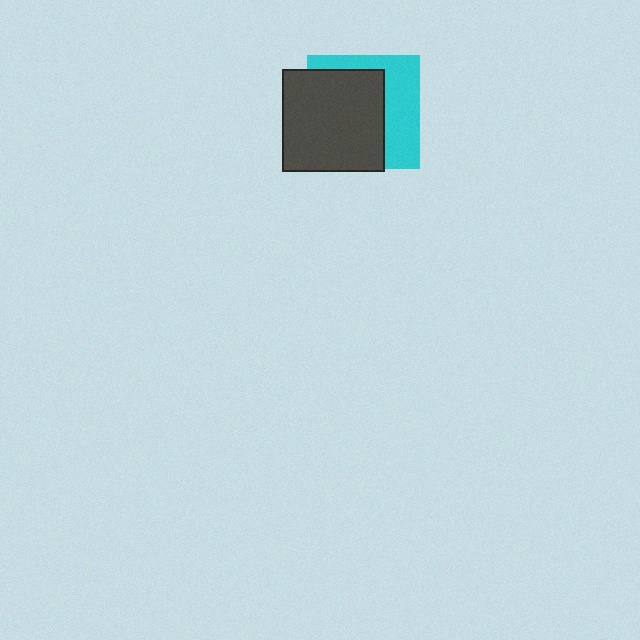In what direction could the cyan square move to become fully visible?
The cyan square could move right. That would shift it out from behind the dark gray square entirely.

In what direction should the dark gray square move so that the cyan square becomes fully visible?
The dark gray square should move left. That is the shortest direction to clear the overlap and leave the cyan square fully visible.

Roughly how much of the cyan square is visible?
A small part of it is visible (roughly 39%).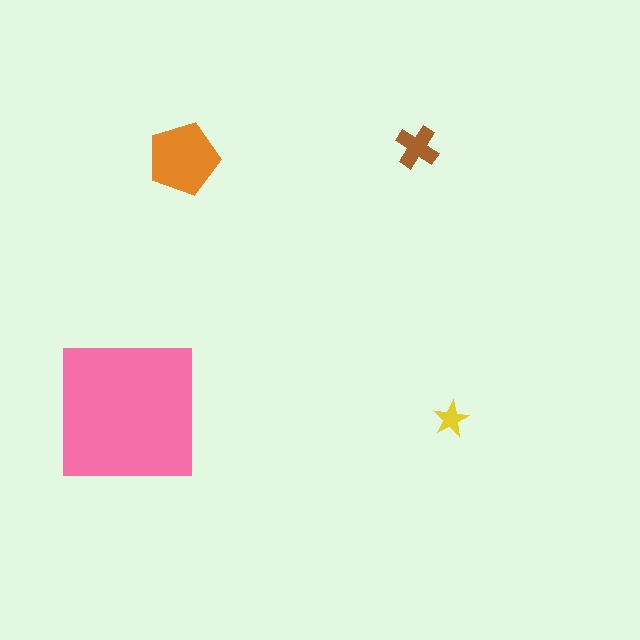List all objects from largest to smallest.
The pink square, the orange pentagon, the brown cross, the yellow star.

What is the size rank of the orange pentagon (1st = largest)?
2nd.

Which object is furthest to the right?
The yellow star is rightmost.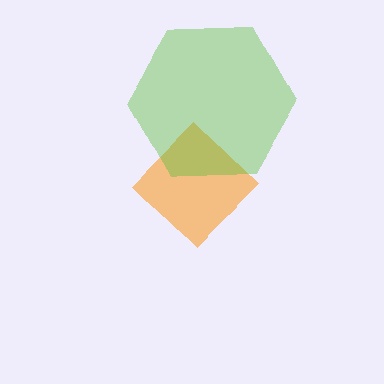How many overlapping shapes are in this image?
There are 2 overlapping shapes in the image.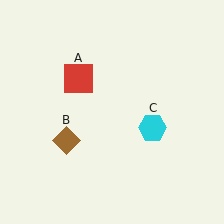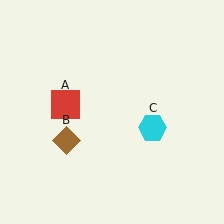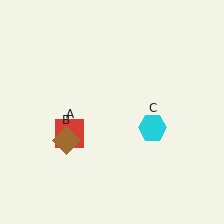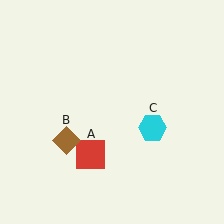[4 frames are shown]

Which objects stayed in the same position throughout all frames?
Brown diamond (object B) and cyan hexagon (object C) remained stationary.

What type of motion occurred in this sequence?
The red square (object A) rotated counterclockwise around the center of the scene.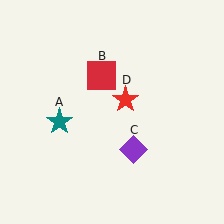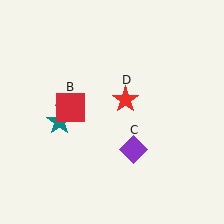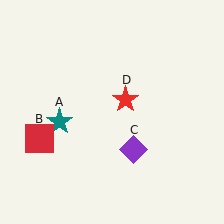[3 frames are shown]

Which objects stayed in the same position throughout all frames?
Teal star (object A) and purple diamond (object C) and red star (object D) remained stationary.